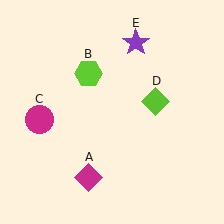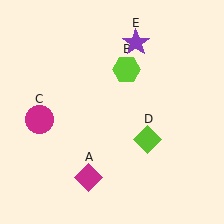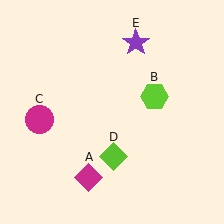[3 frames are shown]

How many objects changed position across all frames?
2 objects changed position: lime hexagon (object B), lime diamond (object D).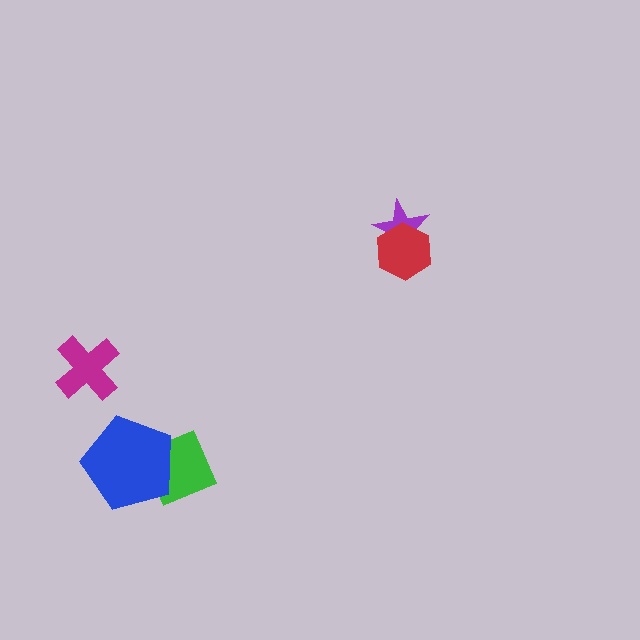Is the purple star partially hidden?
Yes, it is partially covered by another shape.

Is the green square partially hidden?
Yes, it is partially covered by another shape.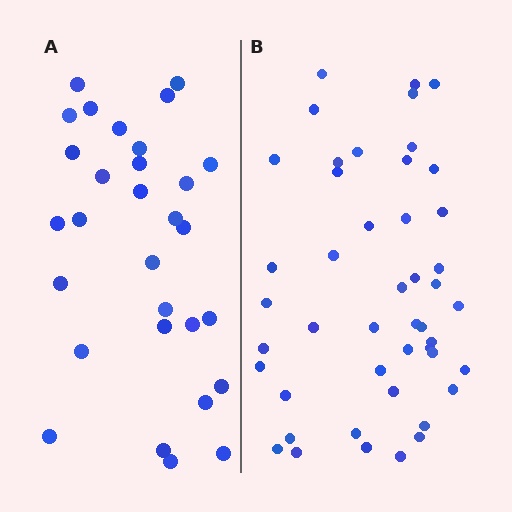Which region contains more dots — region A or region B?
Region B (the right region) has more dots.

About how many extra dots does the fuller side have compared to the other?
Region B has approximately 15 more dots than region A.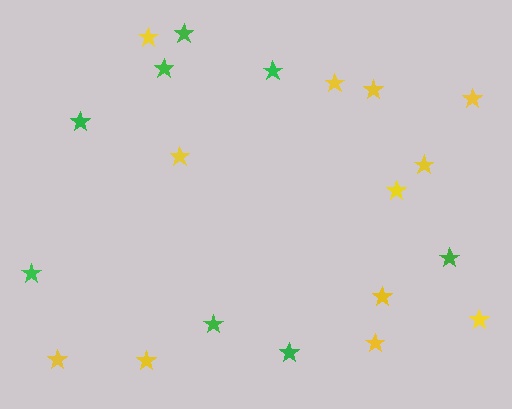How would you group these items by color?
There are 2 groups: one group of yellow stars (12) and one group of green stars (8).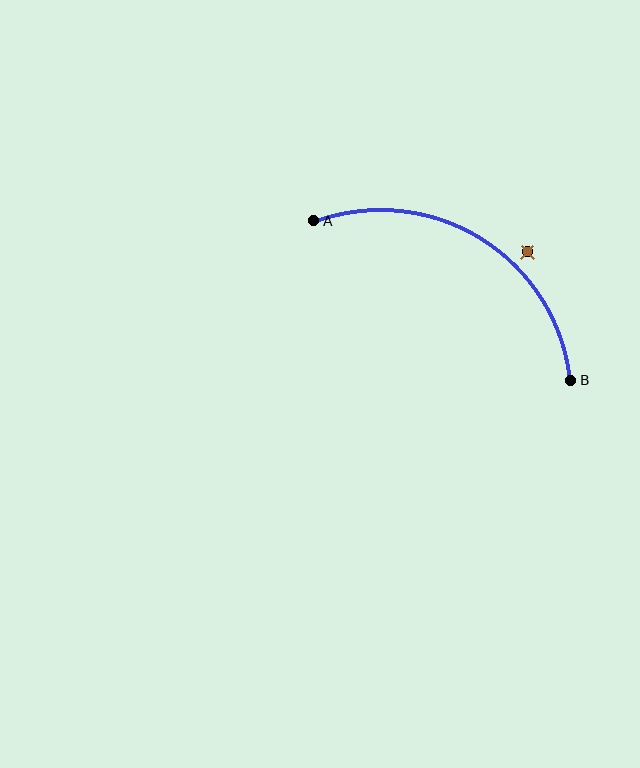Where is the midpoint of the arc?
The arc midpoint is the point on the curve farthest from the straight line joining A and B. It sits above that line.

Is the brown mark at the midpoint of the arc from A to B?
No — the brown mark does not lie on the arc at all. It sits slightly outside the curve.